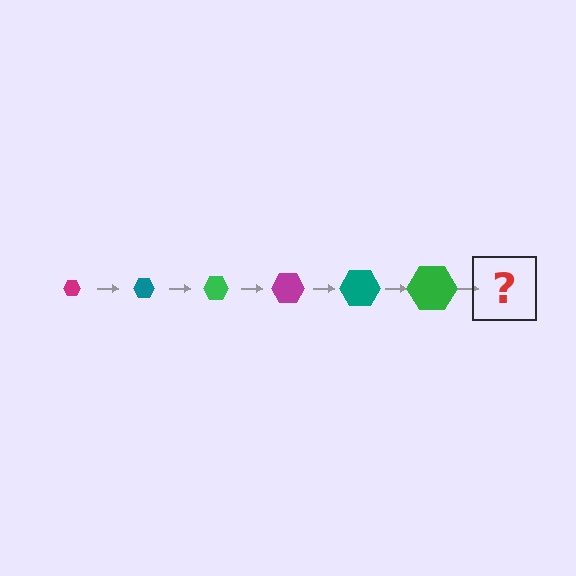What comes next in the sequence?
The next element should be a magenta hexagon, larger than the previous one.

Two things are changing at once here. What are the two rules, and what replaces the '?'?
The two rules are that the hexagon grows larger each step and the color cycles through magenta, teal, and green. The '?' should be a magenta hexagon, larger than the previous one.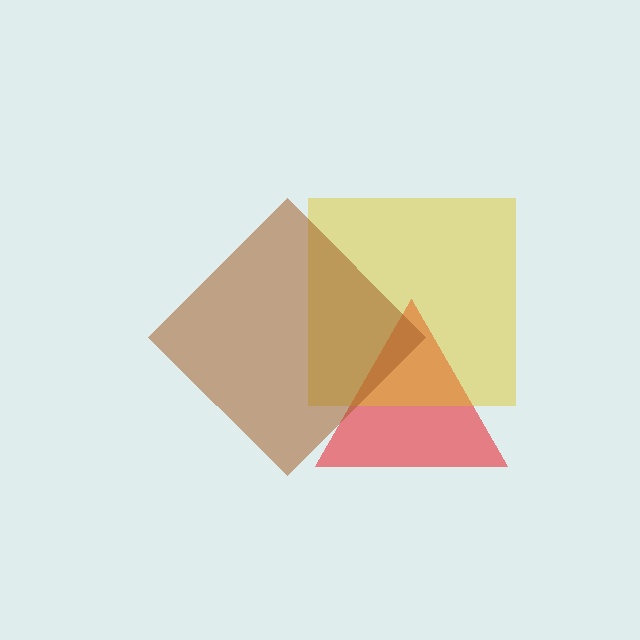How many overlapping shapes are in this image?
There are 3 overlapping shapes in the image.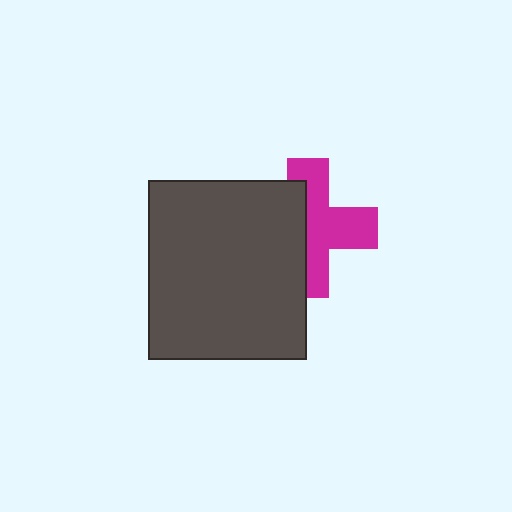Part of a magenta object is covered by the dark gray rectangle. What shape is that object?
It is a cross.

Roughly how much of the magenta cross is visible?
About half of it is visible (roughly 55%).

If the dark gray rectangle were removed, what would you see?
You would see the complete magenta cross.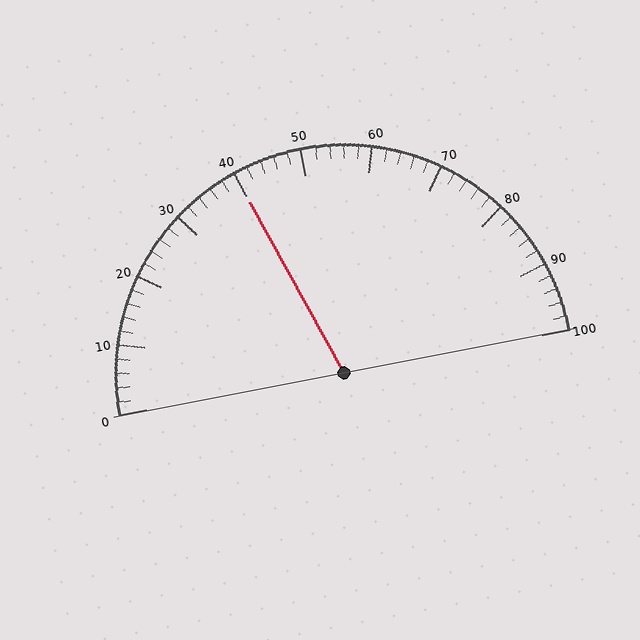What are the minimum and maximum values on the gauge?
The gauge ranges from 0 to 100.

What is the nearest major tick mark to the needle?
The nearest major tick mark is 40.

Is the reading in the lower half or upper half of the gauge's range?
The reading is in the lower half of the range (0 to 100).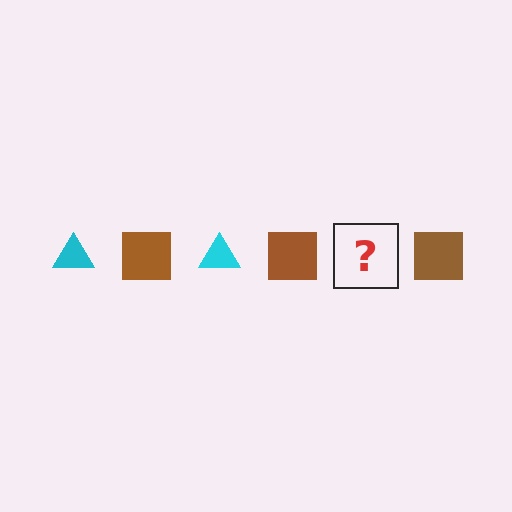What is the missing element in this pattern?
The missing element is a cyan triangle.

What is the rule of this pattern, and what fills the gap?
The rule is that the pattern alternates between cyan triangle and brown square. The gap should be filled with a cyan triangle.